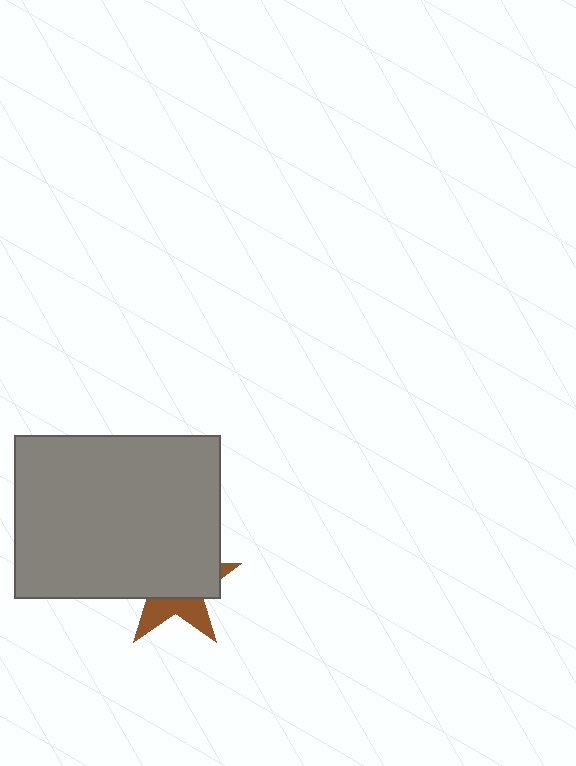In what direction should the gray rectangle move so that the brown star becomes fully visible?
The gray rectangle should move up. That is the shortest direction to clear the overlap and leave the brown star fully visible.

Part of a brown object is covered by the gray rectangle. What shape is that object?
It is a star.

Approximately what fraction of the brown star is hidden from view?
Roughly 66% of the brown star is hidden behind the gray rectangle.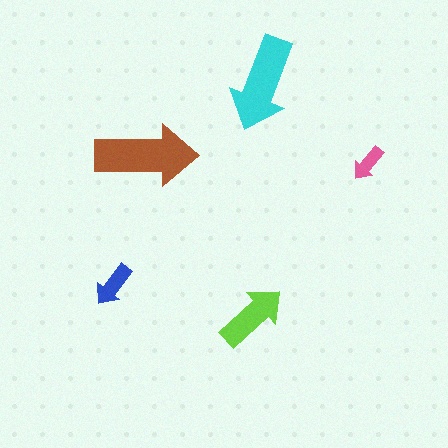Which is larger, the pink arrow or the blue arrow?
The blue one.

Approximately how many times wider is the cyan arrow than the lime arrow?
About 1.5 times wider.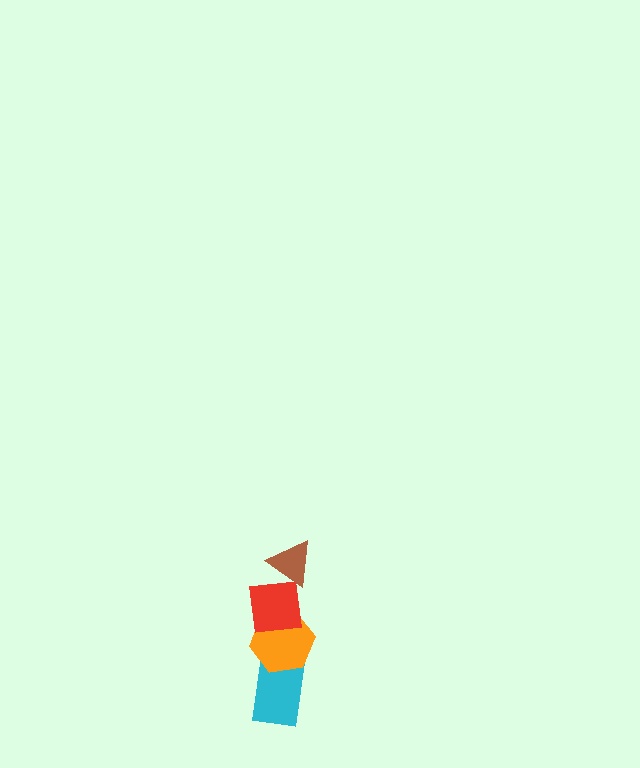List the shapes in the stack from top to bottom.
From top to bottom: the brown triangle, the red square, the orange hexagon, the cyan rectangle.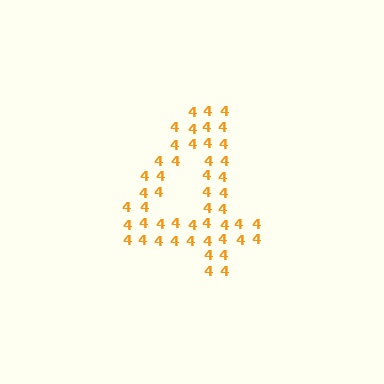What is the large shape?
The large shape is the digit 4.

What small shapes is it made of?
It is made of small digit 4's.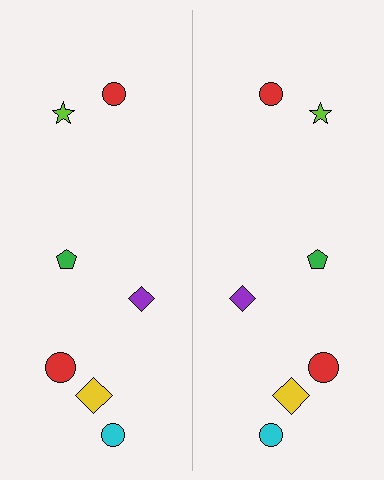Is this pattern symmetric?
Yes, this pattern has bilateral (reflection) symmetry.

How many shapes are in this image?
There are 14 shapes in this image.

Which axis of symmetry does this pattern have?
The pattern has a vertical axis of symmetry running through the center of the image.